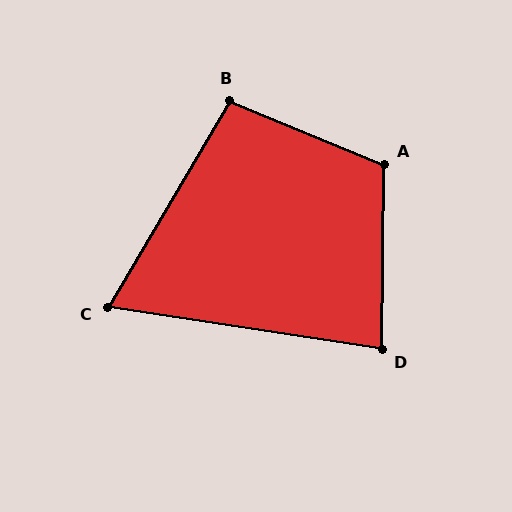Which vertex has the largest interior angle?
A, at approximately 112 degrees.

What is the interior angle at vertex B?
Approximately 98 degrees (obtuse).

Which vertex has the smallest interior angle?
C, at approximately 68 degrees.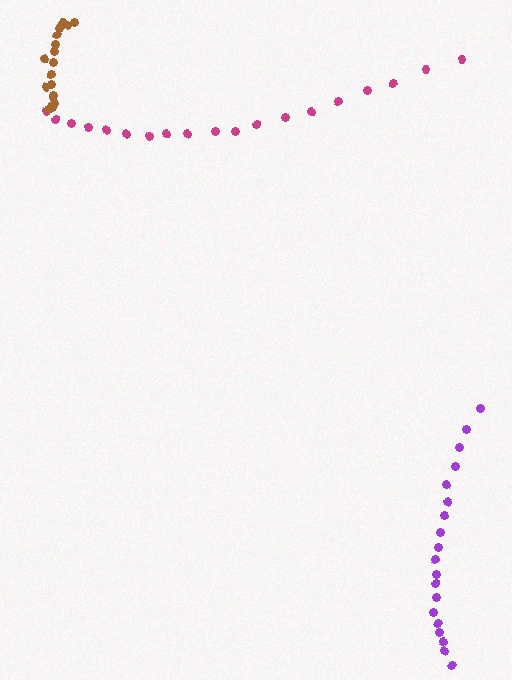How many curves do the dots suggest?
There are 3 distinct paths.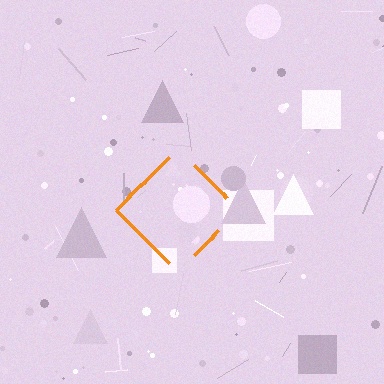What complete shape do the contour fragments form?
The contour fragments form a diamond.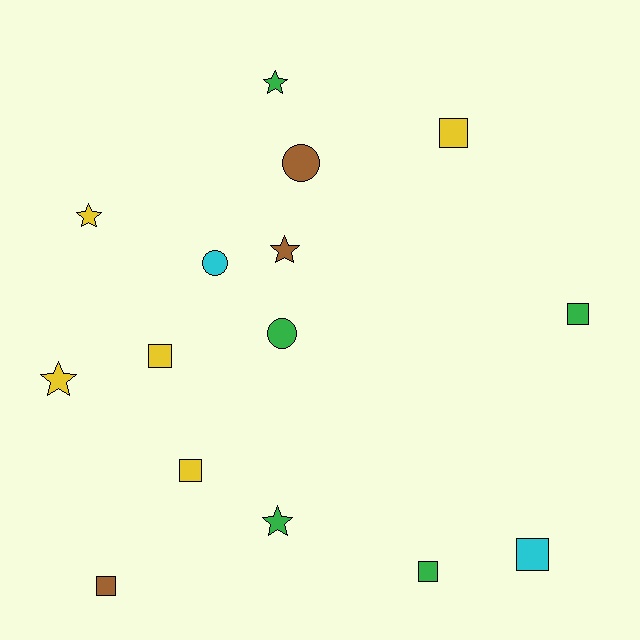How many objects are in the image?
There are 15 objects.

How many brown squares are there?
There is 1 brown square.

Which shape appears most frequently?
Square, with 7 objects.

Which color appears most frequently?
Green, with 5 objects.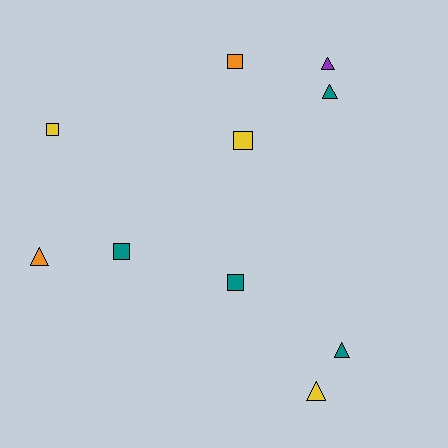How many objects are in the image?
There are 10 objects.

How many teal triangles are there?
There are 2 teal triangles.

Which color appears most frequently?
Teal, with 4 objects.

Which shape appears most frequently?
Square, with 5 objects.